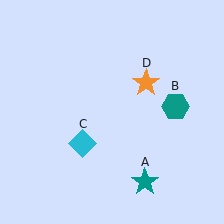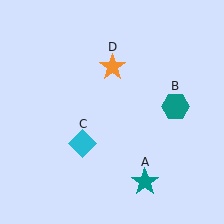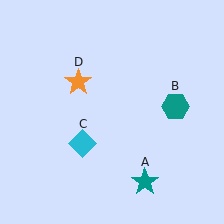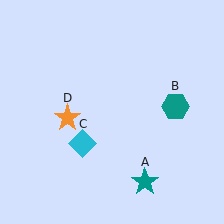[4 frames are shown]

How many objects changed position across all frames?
1 object changed position: orange star (object D).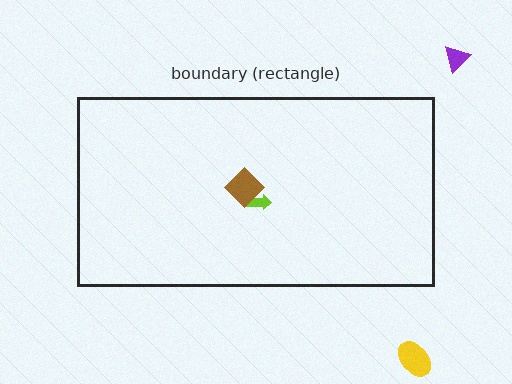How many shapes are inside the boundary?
2 inside, 2 outside.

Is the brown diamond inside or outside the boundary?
Inside.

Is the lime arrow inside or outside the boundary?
Inside.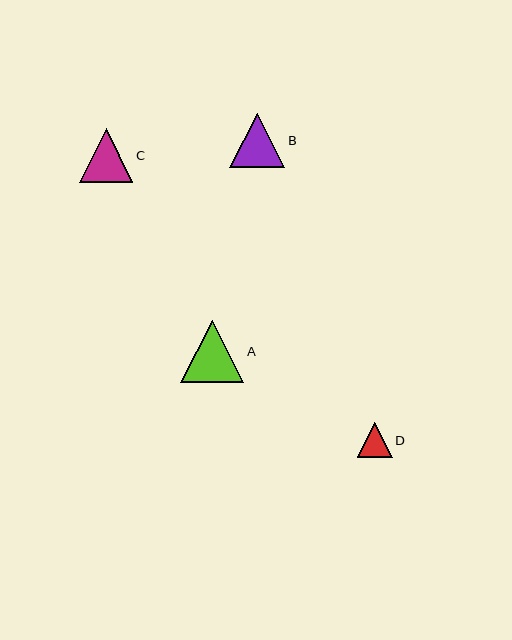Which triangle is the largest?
Triangle A is the largest with a size of approximately 63 pixels.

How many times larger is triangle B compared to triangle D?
Triangle B is approximately 1.6 times the size of triangle D.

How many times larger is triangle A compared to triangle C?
Triangle A is approximately 1.2 times the size of triangle C.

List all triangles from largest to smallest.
From largest to smallest: A, B, C, D.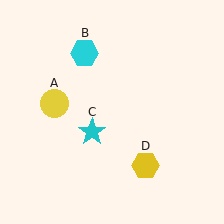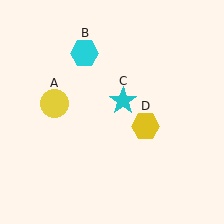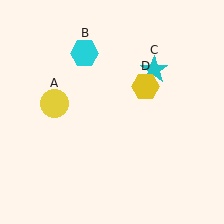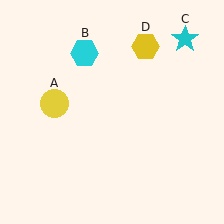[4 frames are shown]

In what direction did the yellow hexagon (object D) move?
The yellow hexagon (object D) moved up.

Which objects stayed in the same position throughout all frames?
Yellow circle (object A) and cyan hexagon (object B) remained stationary.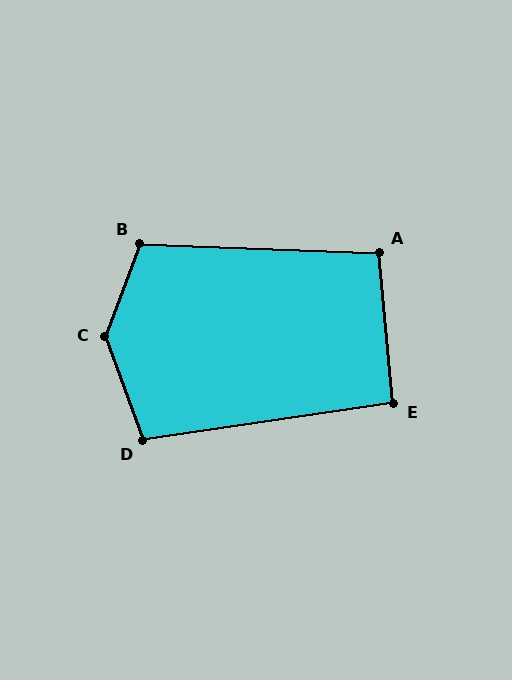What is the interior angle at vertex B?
Approximately 108 degrees (obtuse).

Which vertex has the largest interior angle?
C, at approximately 140 degrees.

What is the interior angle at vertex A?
Approximately 97 degrees (obtuse).